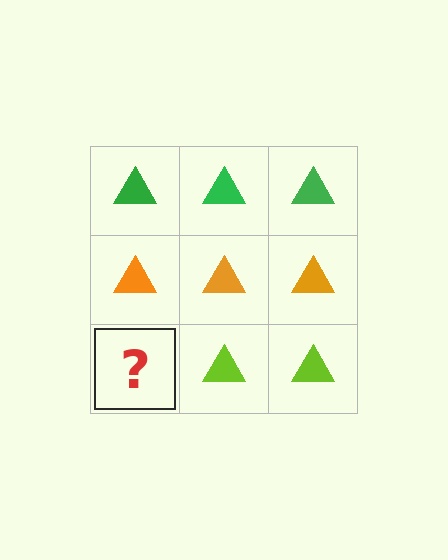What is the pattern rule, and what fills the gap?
The rule is that each row has a consistent color. The gap should be filled with a lime triangle.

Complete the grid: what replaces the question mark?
The question mark should be replaced with a lime triangle.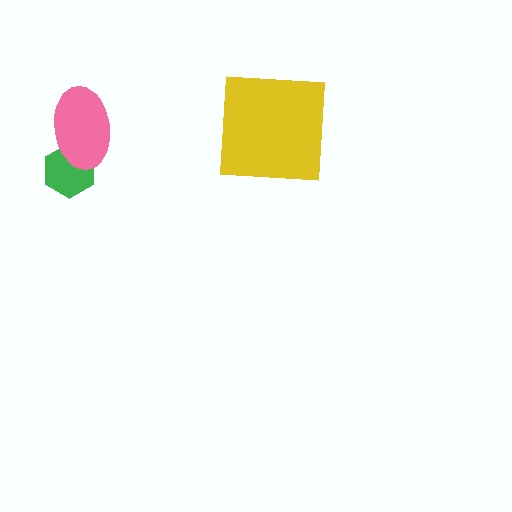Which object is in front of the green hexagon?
The pink ellipse is in front of the green hexagon.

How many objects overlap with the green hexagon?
1 object overlaps with the green hexagon.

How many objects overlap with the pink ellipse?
1 object overlaps with the pink ellipse.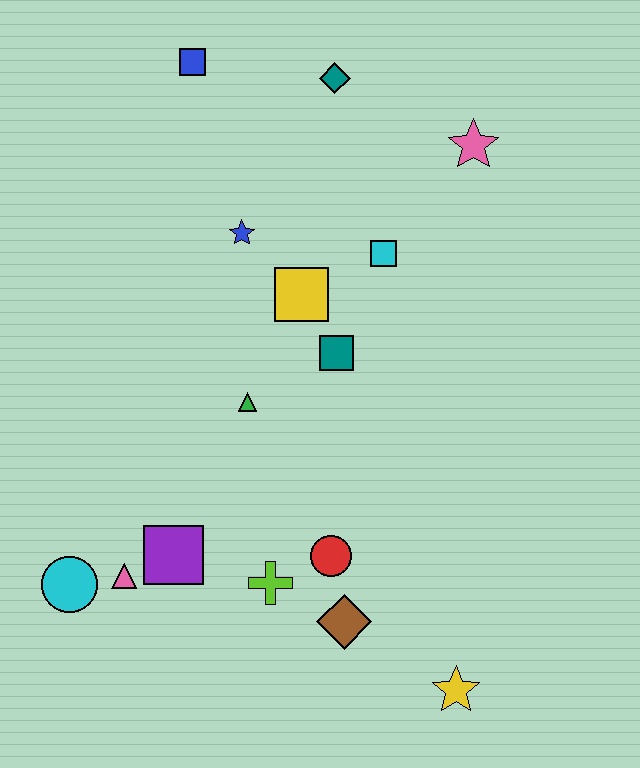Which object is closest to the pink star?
The cyan square is closest to the pink star.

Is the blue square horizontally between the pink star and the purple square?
Yes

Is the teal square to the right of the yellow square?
Yes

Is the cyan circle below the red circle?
Yes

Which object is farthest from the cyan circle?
The pink star is farthest from the cyan circle.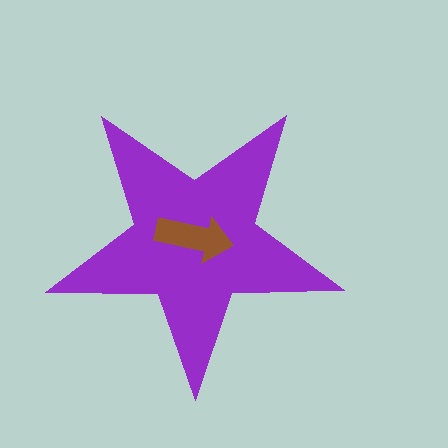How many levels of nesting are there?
2.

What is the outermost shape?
The purple star.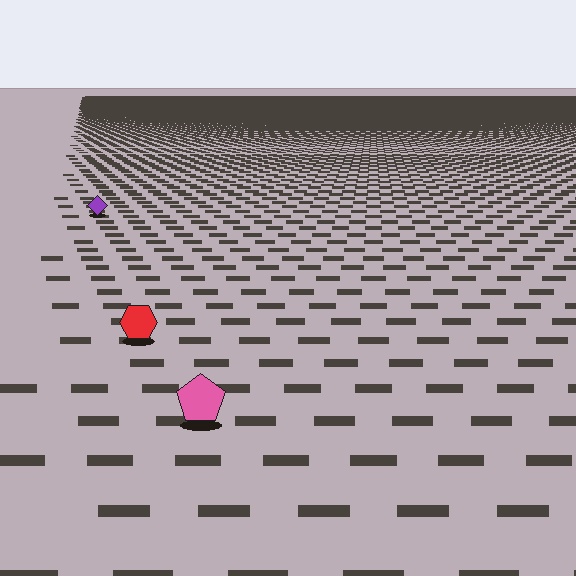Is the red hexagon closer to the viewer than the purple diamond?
Yes. The red hexagon is closer — you can tell from the texture gradient: the ground texture is coarser near it.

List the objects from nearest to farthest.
From nearest to farthest: the pink pentagon, the red hexagon, the purple diamond.